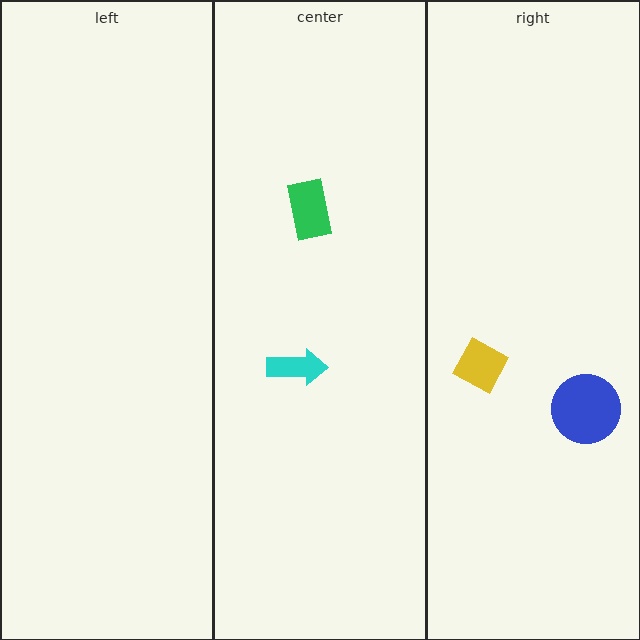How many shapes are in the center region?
2.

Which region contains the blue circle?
The right region.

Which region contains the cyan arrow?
The center region.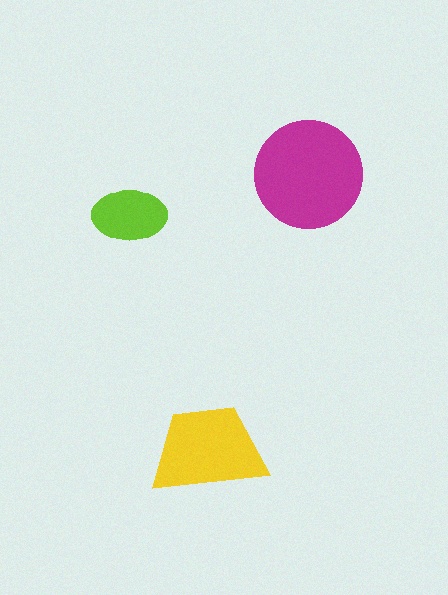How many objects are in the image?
There are 3 objects in the image.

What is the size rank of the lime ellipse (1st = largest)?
3rd.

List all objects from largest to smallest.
The magenta circle, the yellow trapezoid, the lime ellipse.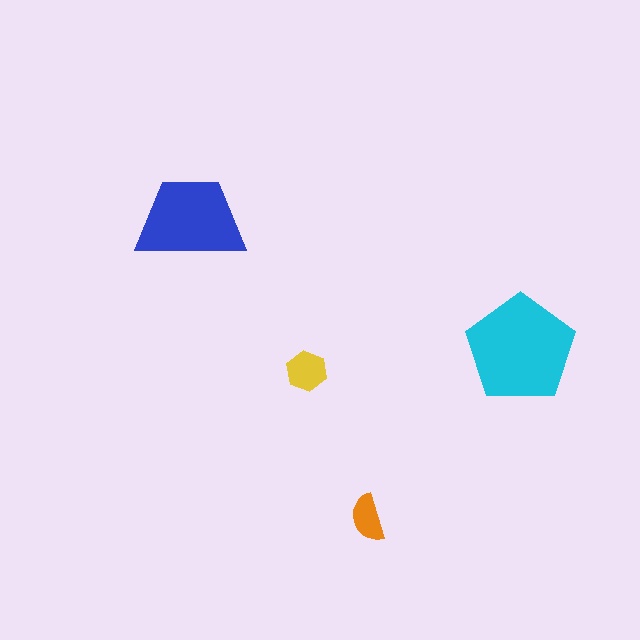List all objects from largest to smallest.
The cyan pentagon, the blue trapezoid, the yellow hexagon, the orange semicircle.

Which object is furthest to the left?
The blue trapezoid is leftmost.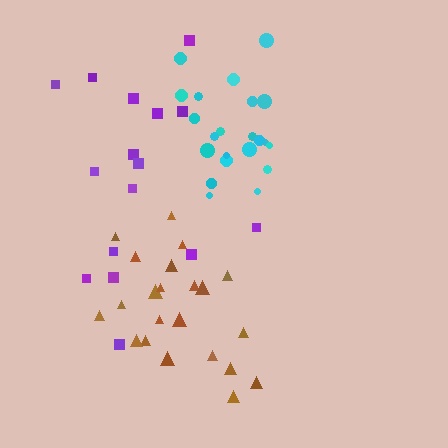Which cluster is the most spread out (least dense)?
Purple.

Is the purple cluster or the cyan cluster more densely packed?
Cyan.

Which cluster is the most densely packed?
Cyan.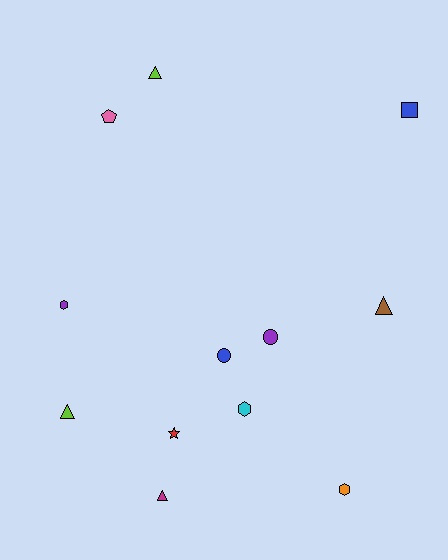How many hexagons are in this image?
There are 3 hexagons.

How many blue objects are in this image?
There are 2 blue objects.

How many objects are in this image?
There are 12 objects.